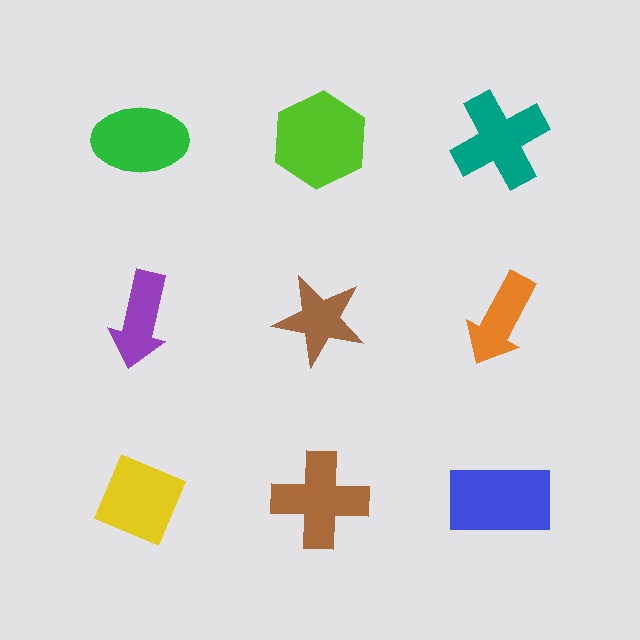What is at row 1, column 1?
A green ellipse.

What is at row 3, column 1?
A yellow diamond.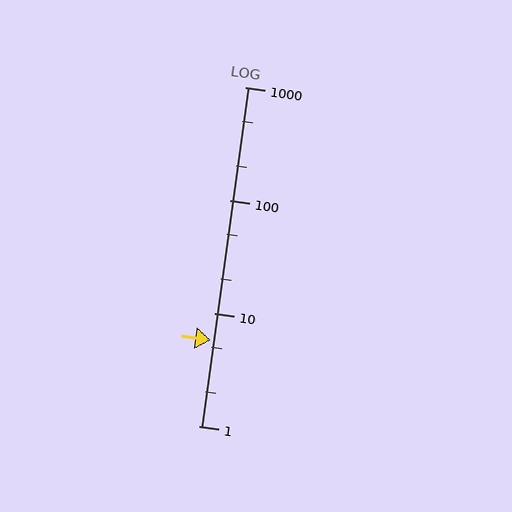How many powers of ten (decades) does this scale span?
The scale spans 3 decades, from 1 to 1000.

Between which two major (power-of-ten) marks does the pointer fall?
The pointer is between 1 and 10.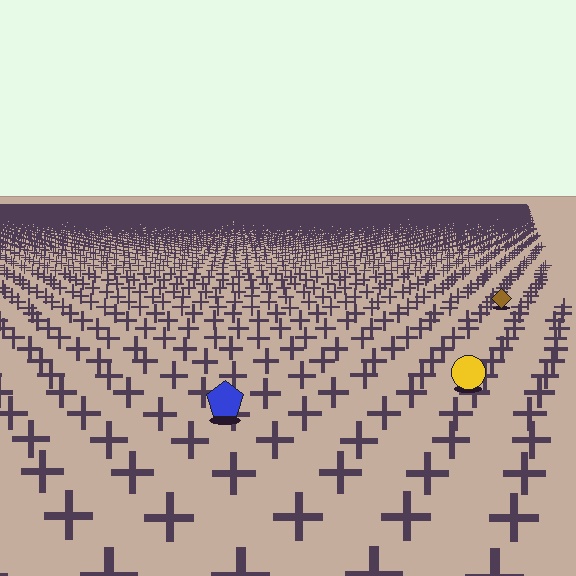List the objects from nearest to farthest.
From nearest to farthest: the blue pentagon, the yellow circle, the brown diamond.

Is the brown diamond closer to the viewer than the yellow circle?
No. The yellow circle is closer — you can tell from the texture gradient: the ground texture is coarser near it.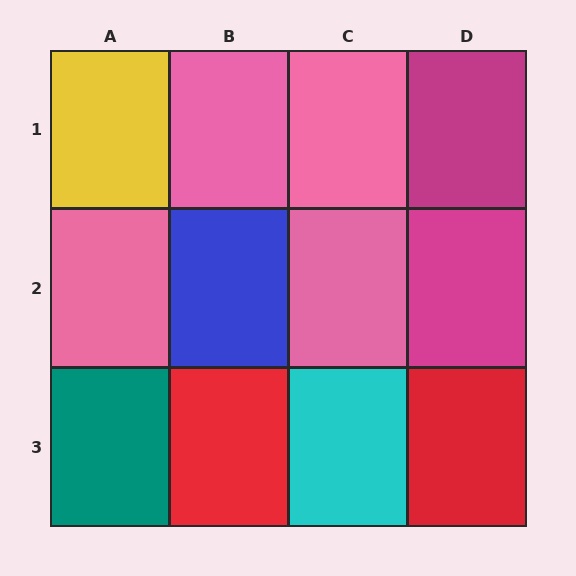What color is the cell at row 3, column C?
Cyan.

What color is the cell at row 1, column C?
Pink.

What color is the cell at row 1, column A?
Yellow.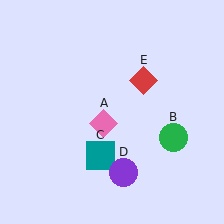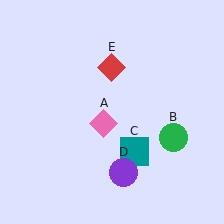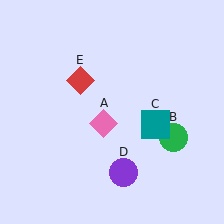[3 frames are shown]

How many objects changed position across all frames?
2 objects changed position: teal square (object C), red diamond (object E).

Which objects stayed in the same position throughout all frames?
Pink diamond (object A) and green circle (object B) and purple circle (object D) remained stationary.